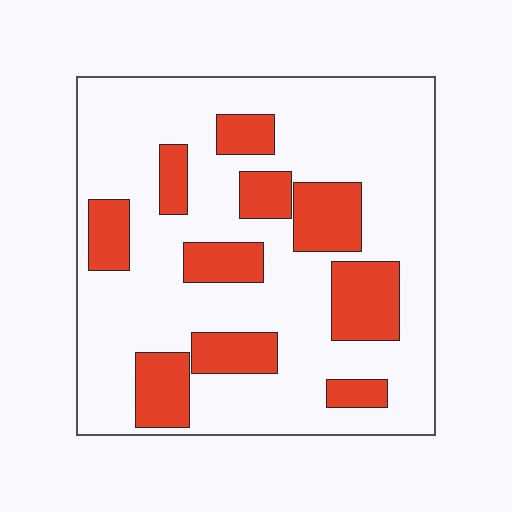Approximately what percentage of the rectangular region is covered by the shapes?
Approximately 25%.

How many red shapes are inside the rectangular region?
10.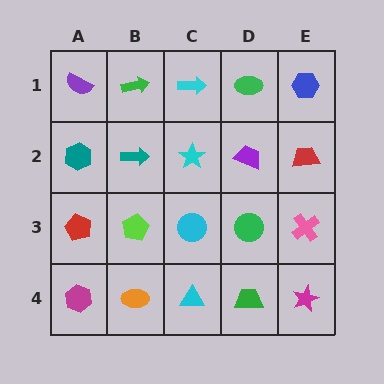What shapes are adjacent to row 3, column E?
A red trapezoid (row 2, column E), a magenta star (row 4, column E), a green circle (row 3, column D).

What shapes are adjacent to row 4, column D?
A green circle (row 3, column D), a cyan triangle (row 4, column C), a magenta star (row 4, column E).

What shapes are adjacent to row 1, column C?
A cyan star (row 2, column C), a green arrow (row 1, column B), a green ellipse (row 1, column D).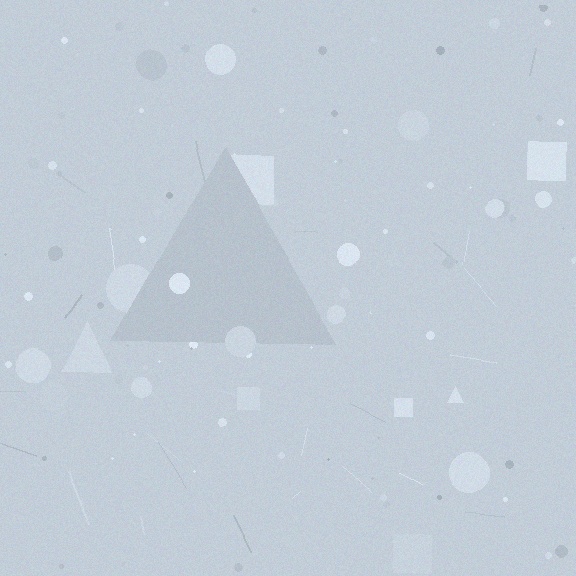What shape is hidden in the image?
A triangle is hidden in the image.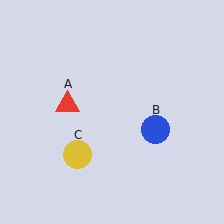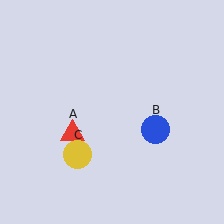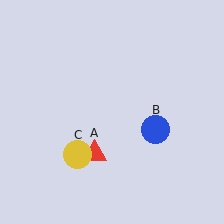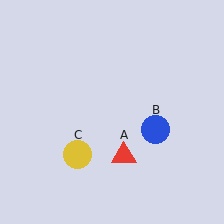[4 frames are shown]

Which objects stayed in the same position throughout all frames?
Blue circle (object B) and yellow circle (object C) remained stationary.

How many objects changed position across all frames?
1 object changed position: red triangle (object A).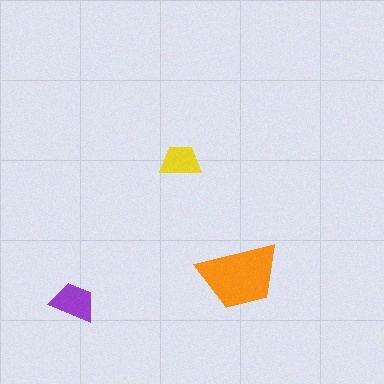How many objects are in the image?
There are 3 objects in the image.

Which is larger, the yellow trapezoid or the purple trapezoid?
The purple one.